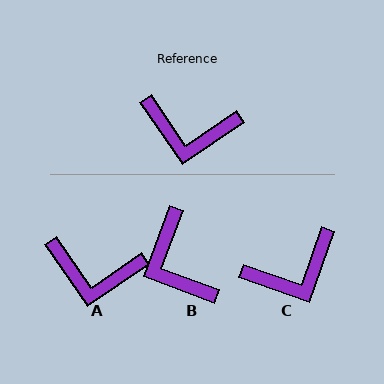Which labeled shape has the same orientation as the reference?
A.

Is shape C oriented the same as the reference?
No, it is off by about 37 degrees.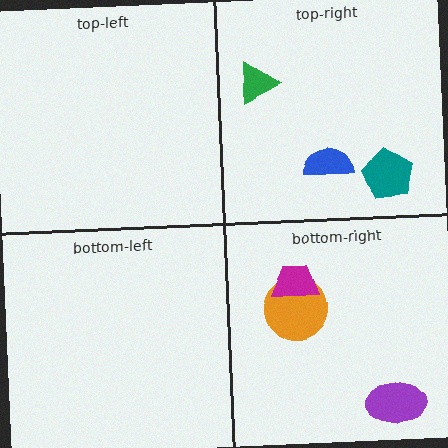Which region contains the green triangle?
The top-right region.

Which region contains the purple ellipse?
The bottom-right region.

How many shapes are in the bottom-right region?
3.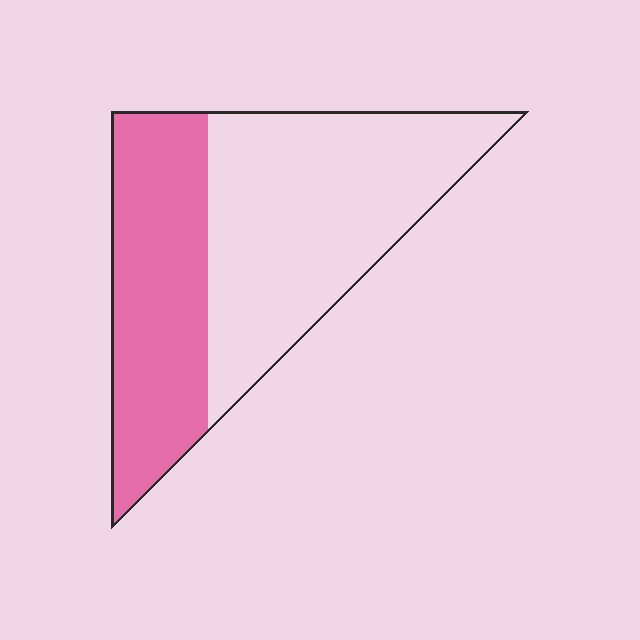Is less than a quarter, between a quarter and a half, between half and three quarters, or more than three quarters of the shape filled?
Between a quarter and a half.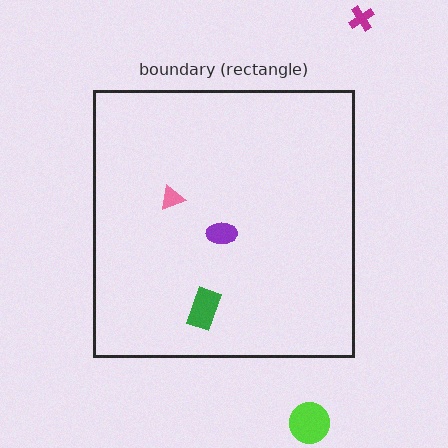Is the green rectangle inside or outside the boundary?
Inside.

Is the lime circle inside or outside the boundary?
Outside.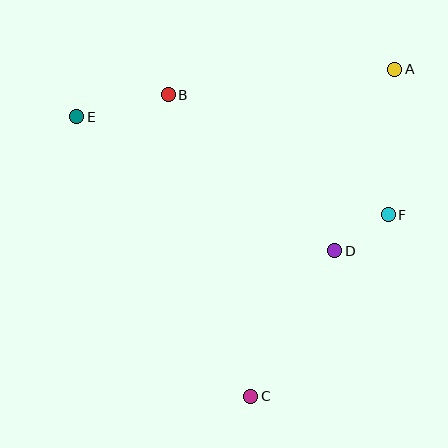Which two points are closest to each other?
Points D and F are closest to each other.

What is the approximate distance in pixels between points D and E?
The distance between D and E is approximately 291 pixels.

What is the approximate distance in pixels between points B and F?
The distance between B and F is approximately 251 pixels.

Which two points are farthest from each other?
Points A and C are farthest from each other.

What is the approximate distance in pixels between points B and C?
The distance between B and C is approximately 313 pixels.